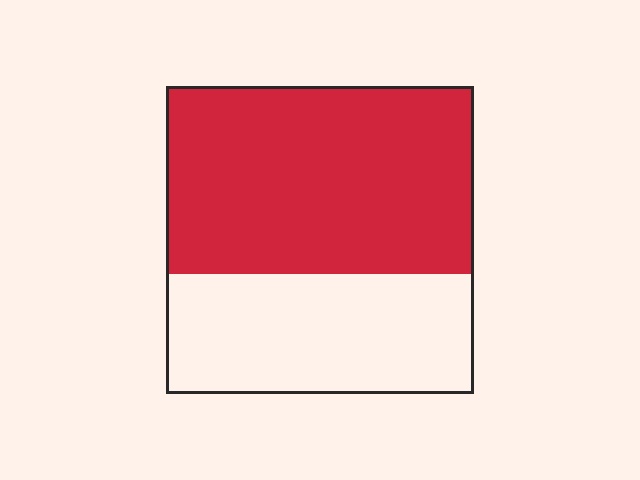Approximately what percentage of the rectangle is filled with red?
Approximately 60%.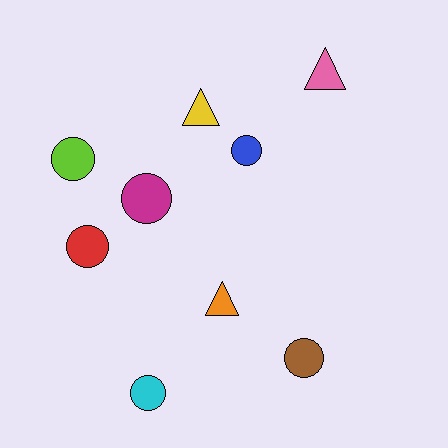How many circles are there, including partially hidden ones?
There are 6 circles.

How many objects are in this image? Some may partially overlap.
There are 9 objects.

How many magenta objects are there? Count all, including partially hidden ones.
There is 1 magenta object.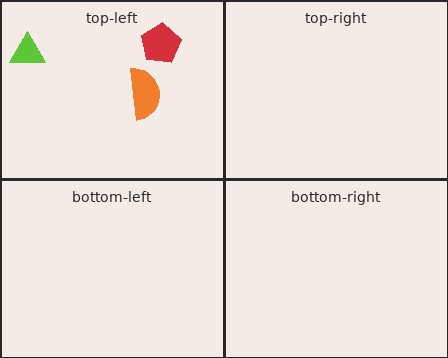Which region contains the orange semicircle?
The top-left region.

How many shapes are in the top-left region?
3.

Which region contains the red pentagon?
The top-left region.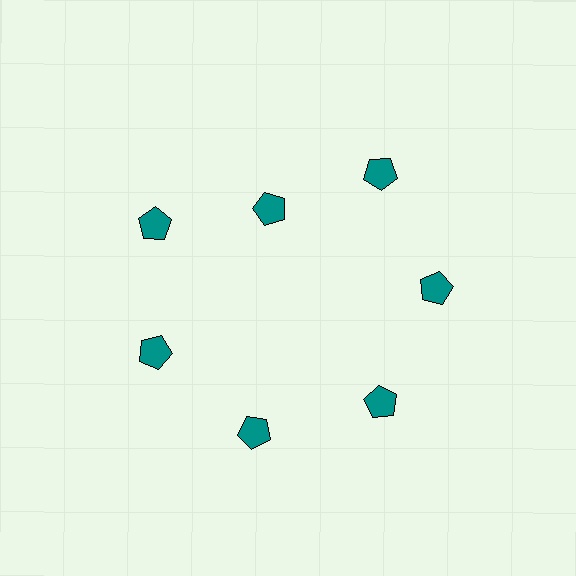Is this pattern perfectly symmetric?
No. The 7 teal pentagons are arranged in a ring, but one element near the 12 o'clock position is pulled inward toward the center, breaking the 7-fold rotational symmetry.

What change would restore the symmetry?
The symmetry would be restored by moving it outward, back onto the ring so that all 7 pentagons sit at equal angles and equal distance from the center.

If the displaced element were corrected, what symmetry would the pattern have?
It would have 7-fold rotational symmetry — the pattern would map onto itself every 51 degrees.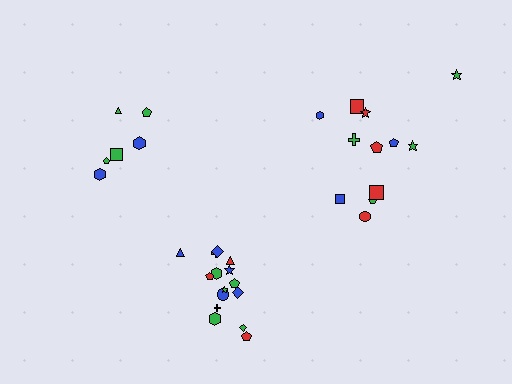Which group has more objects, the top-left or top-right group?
The top-right group.